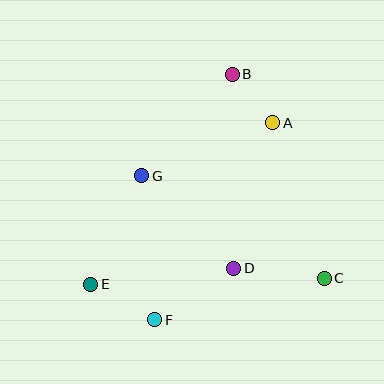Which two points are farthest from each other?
Points B and F are farthest from each other.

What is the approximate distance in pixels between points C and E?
The distance between C and E is approximately 233 pixels.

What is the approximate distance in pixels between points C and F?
The distance between C and F is approximately 174 pixels.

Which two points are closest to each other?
Points A and B are closest to each other.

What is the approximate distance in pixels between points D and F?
The distance between D and F is approximately 94 pixels.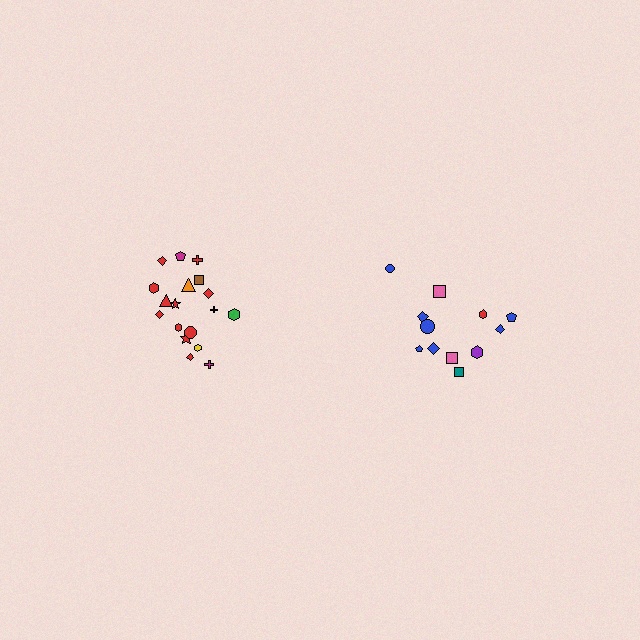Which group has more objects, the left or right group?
The left group.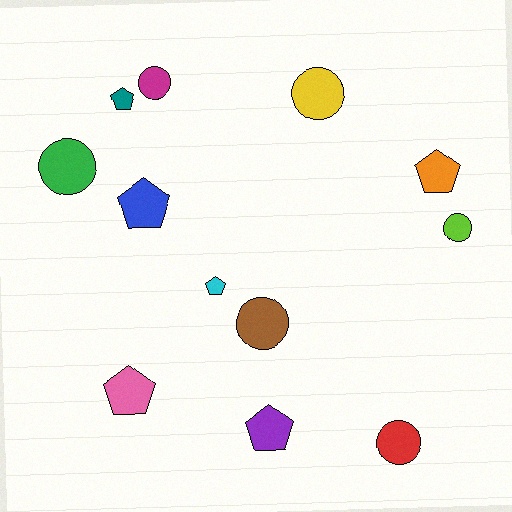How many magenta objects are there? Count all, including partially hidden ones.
There is 1 magenta object.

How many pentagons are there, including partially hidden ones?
There are 6 pentagons.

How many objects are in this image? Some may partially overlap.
There are 12 objects.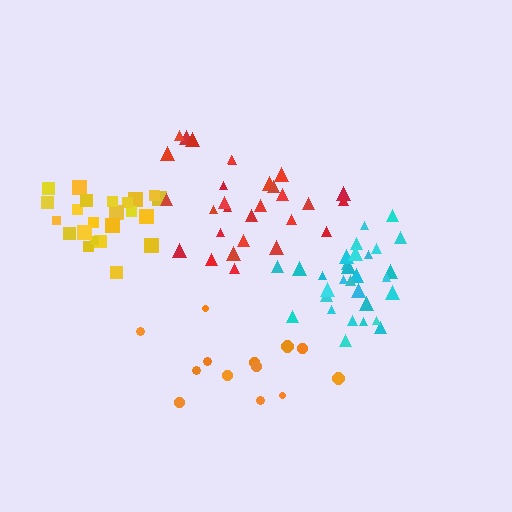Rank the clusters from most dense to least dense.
cyan, yellow, red, orange.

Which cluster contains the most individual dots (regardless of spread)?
Cyan (31).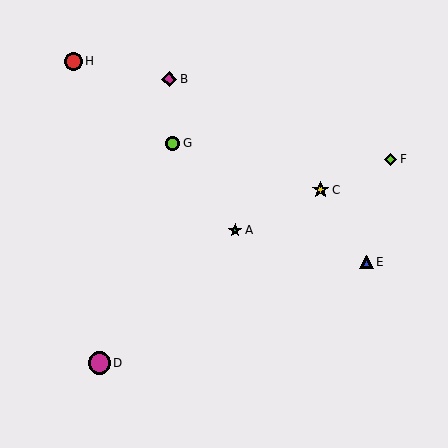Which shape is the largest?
The magenta circle (labeled D) is the largest.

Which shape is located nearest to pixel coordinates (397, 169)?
The lime diamond (labeled F) at (391, 159) is nearest to that location.